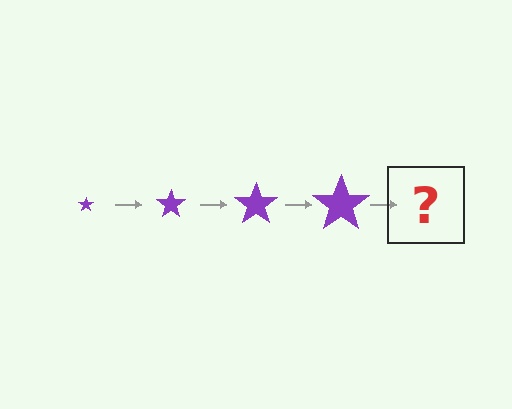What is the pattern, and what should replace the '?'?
The pattern is that the star gets progressively larger each step. The '?' should be a purple star, larger than the previous one.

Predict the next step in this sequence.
The next step is a purple star, larger than the previous one.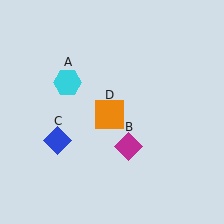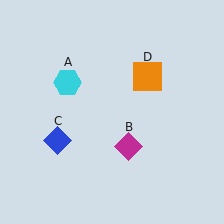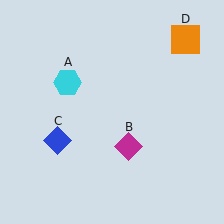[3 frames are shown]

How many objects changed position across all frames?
1 object changed position: orange square (object D).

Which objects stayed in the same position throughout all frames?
Cyan hexagon (object A) and magenta diamond (object B) and blue diamond (object C) remained stationary.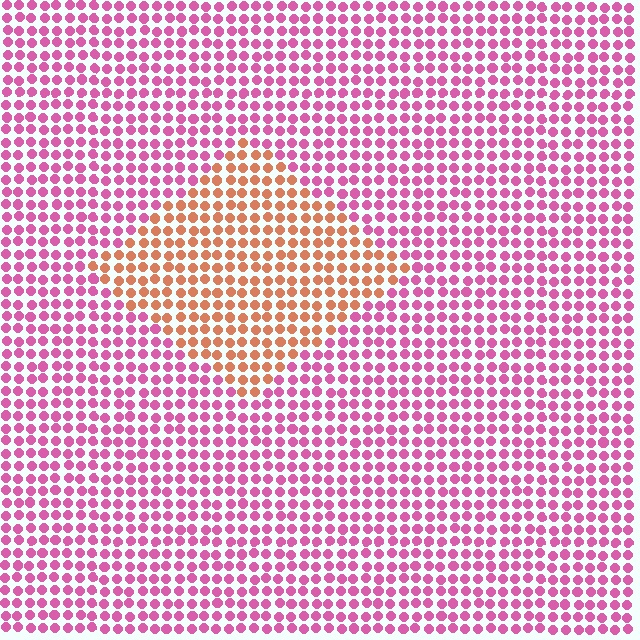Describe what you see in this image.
The image is filled with small pink elements in a uniform arrangement. A diamond-shaped region is visible where the elements are tinted to a slightly different hue, forming a subtle color boundary.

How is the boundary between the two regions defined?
The boundary is defined purely by a slight shift in hue (about 53 degrees). Spacing, size, and orientation are identical on both sides.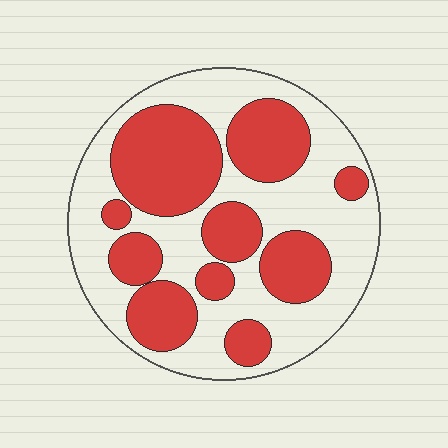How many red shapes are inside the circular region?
10.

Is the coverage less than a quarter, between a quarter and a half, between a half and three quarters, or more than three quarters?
Between a quarter and a half.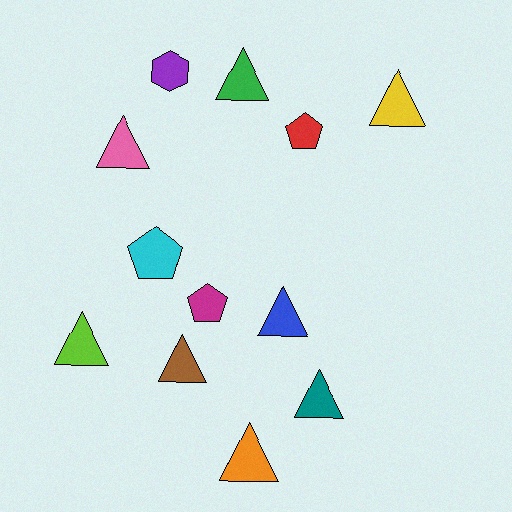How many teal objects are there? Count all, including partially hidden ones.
There is 1 teal object.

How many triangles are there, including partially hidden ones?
There are 8 triangles.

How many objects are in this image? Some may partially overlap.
There are 12 objects.